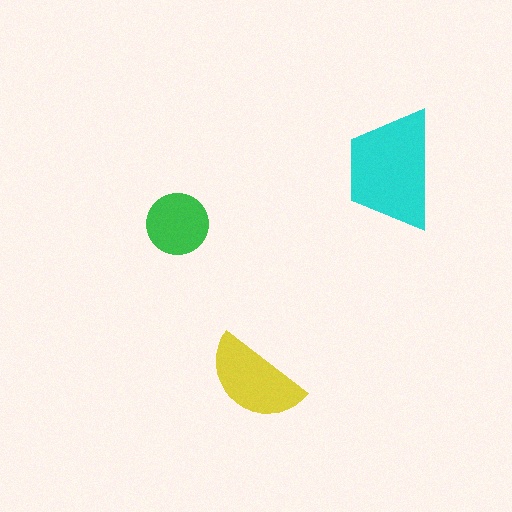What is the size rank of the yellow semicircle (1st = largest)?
2nd.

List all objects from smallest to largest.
The green circle, the yellow semicircle, the cyan trapezoid.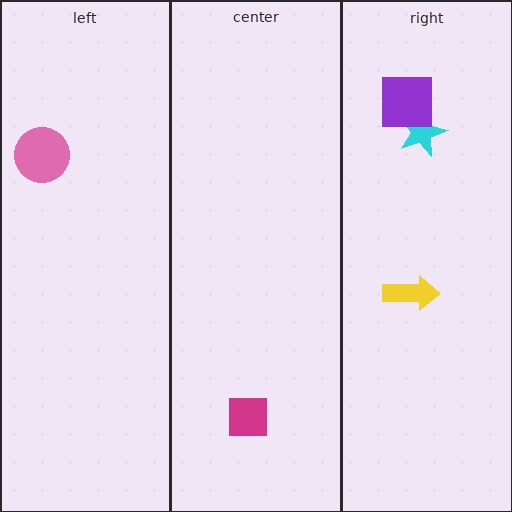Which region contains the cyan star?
The right region.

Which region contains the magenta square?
The center region.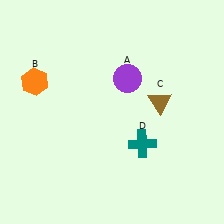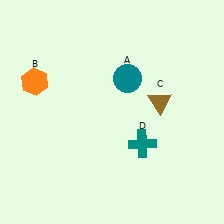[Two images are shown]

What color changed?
The circle (A) changed from purple in Image 1 to teal in Image 2.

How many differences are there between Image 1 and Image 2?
There is 1 difference between the two images.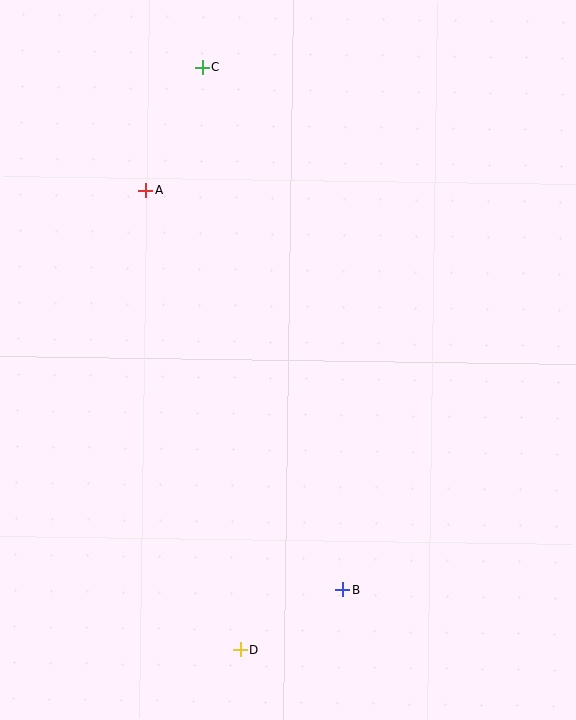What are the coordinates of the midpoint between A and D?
The midpoint between A and D is at (193, 420).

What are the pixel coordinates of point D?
Point D is at (240, 650).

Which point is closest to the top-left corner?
Point C is closest to the top-left corner.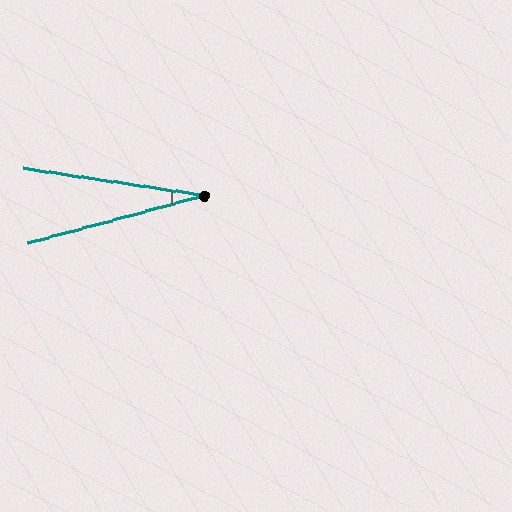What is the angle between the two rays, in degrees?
Approximately 23 degrees.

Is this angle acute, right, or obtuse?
It is acute.